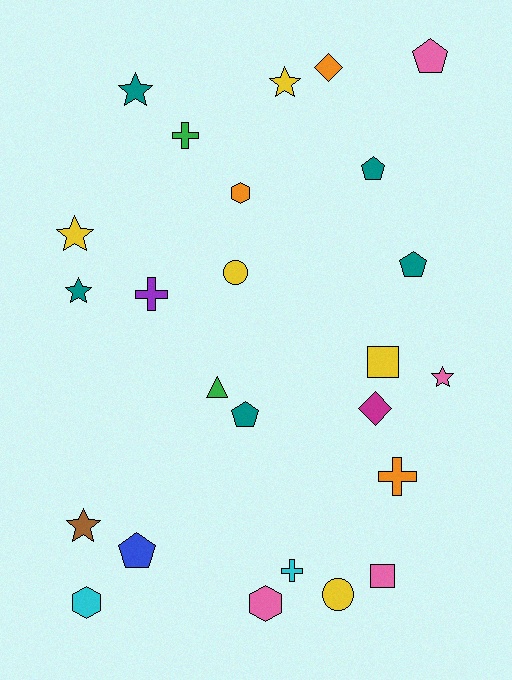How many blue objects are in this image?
There is 1 blue object.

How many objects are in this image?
There are 25 objects.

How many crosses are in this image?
There are 4 crosses.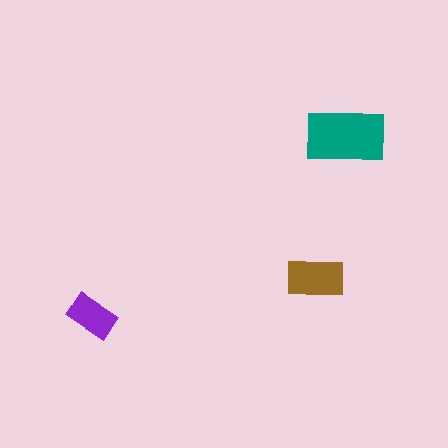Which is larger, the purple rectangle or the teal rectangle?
The teal one.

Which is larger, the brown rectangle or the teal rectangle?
The teal one.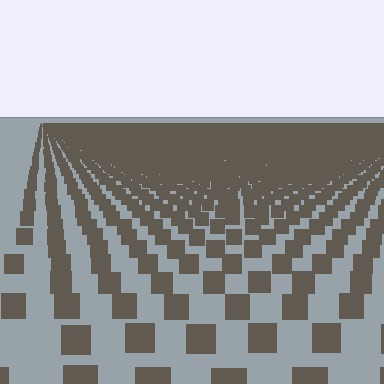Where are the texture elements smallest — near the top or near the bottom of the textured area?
Near the top.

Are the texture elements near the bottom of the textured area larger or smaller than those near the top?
Larger. Near the bottom, elements are closer to the viewer and appear at a bigger on-screen size.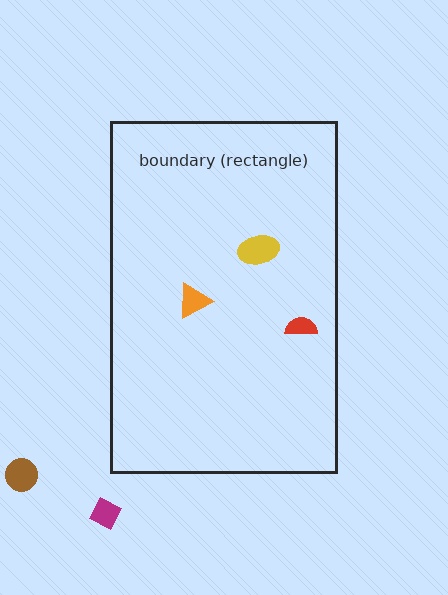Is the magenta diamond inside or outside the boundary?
Outside.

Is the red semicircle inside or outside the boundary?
Inside.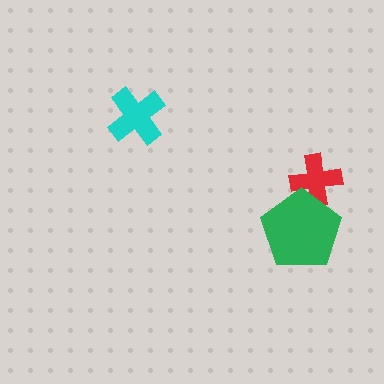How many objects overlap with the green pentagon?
1 object overlaps with the green pentagon.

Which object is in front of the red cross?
The green pentagon is in front of the red cross.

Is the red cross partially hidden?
Yes, it is partially covered by another shape.